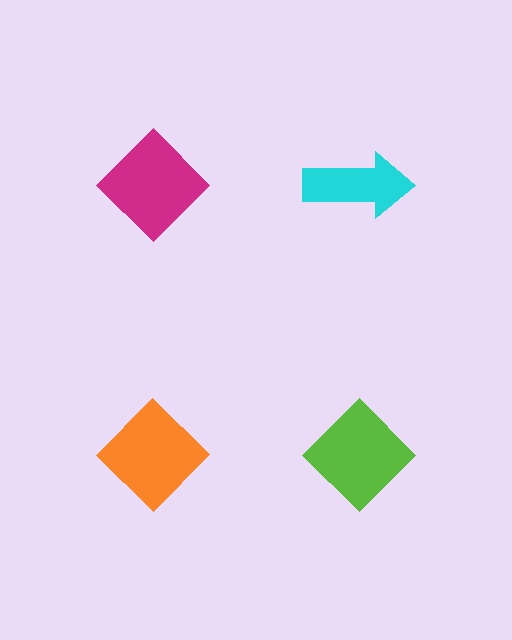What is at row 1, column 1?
A magenta diamond.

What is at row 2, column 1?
An orange diamond.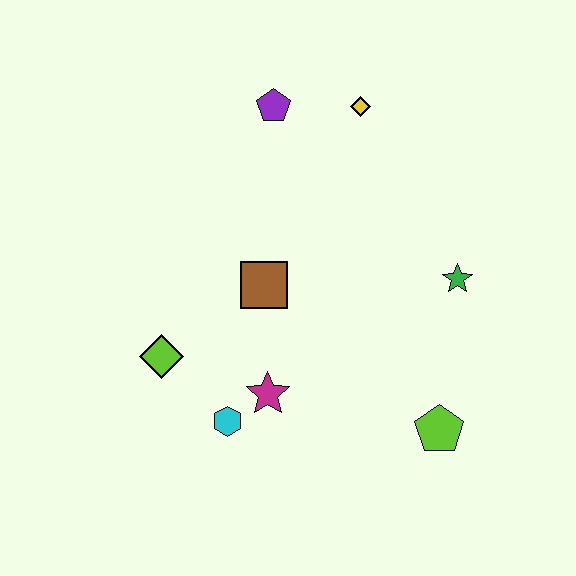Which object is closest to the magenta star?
The cyan hexagon is closest to the magenta star.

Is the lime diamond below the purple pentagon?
Yes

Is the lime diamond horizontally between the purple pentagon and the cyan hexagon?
No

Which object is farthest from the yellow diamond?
The cyan hexagon is farthest from the yellow diamond.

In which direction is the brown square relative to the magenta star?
The brown square is above the magenta star.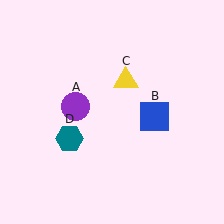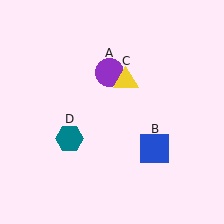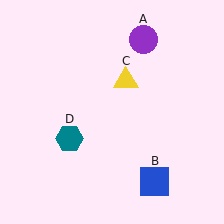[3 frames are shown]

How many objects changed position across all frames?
2 objects changed position: purple circle (object A), blue square (object B).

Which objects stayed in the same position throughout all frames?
Yellow triangle (object C) and teal hexagon (object D) remained stationary.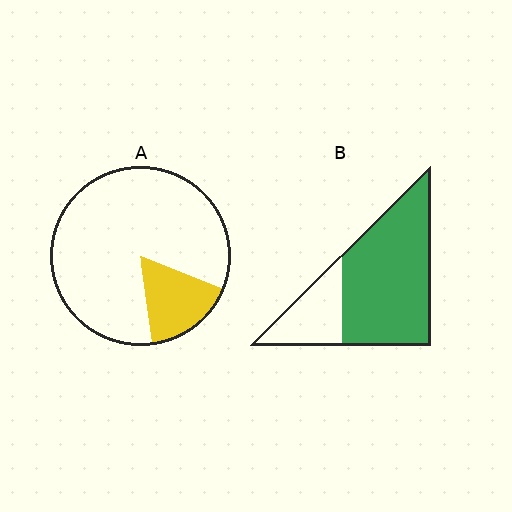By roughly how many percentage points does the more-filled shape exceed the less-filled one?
By roughly 55 percentage points (B over A).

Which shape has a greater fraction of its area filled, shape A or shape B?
Shape B.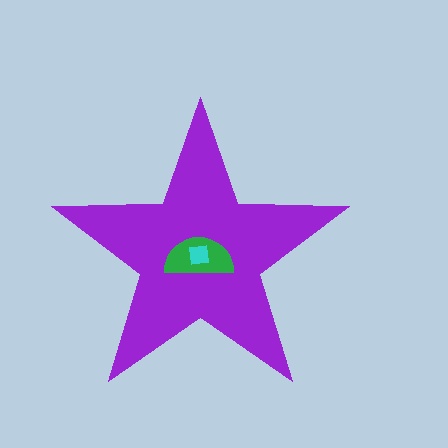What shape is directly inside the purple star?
The green semicircle.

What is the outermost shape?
The purple star.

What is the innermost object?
The cyan square.